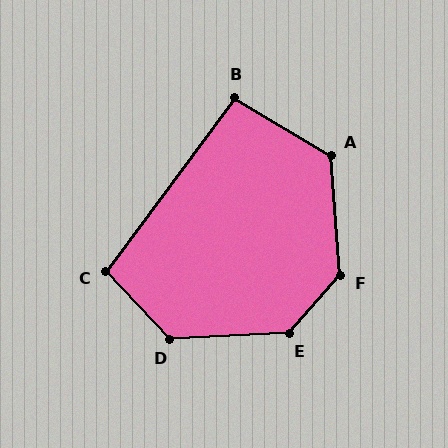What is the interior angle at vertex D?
Approximately 130 degrees (obtuse).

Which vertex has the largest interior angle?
E, at approximately 134 degrees.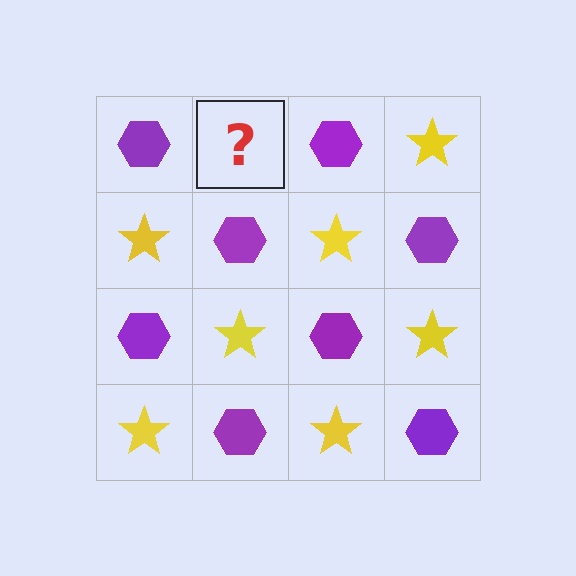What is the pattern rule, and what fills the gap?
The rule is that it alternates purple hexagon and yellow star in a checkerboard pattern. The gap should be filled with a yellow star.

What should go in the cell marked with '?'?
The missing cell should contain a yellow star.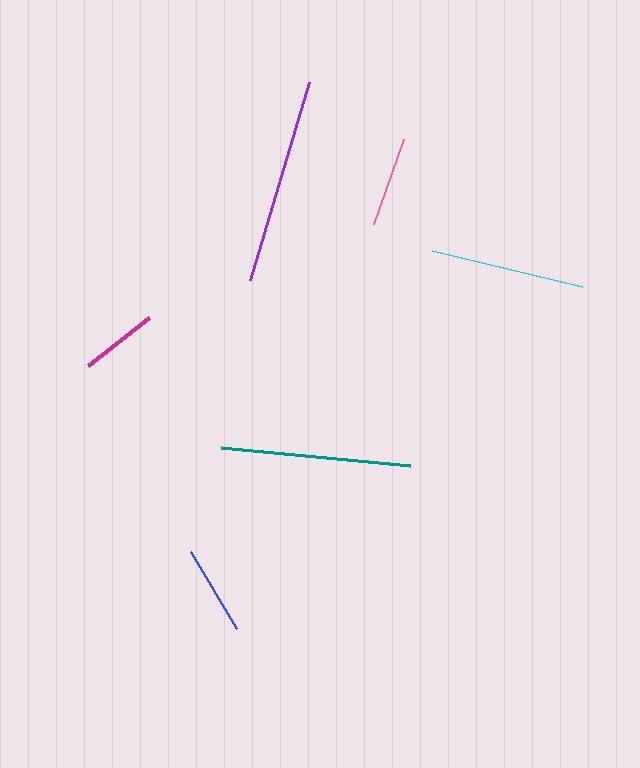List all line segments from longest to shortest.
From longest to shortest: purple, teal, cyan, pink, blue, magenta.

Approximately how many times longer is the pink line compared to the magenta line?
The pink line is approximately 1.2 times the length of the magenta line.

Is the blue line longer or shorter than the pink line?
The pink line is longer than the blue line.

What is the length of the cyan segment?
The cyan segment is approximately 154 pixels long.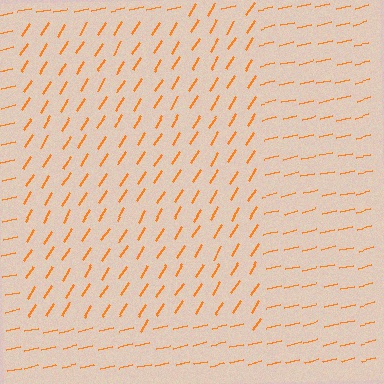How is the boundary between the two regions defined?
The boundary is defined purely by a change in line orientation (approximately 45 degrees difference). All lines are the same color and thickness.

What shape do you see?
I see a rectangle.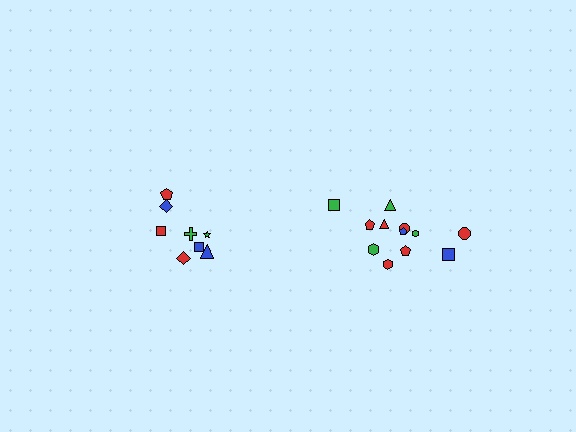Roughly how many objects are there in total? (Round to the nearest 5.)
Roughly 20 objects in total.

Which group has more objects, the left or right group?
The right group.